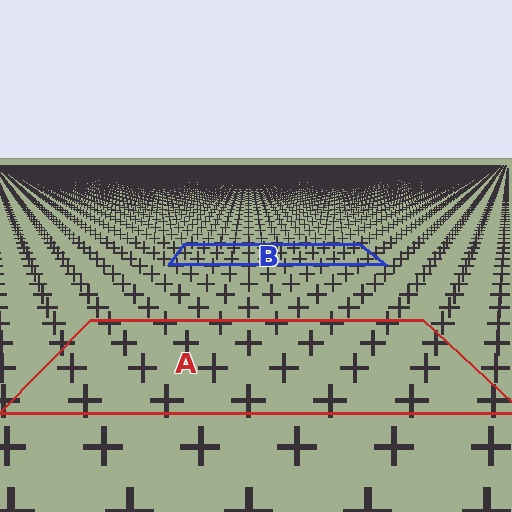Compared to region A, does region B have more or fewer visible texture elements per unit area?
Region B has more texture elements per unit area — they are packed more densely because it is farther away.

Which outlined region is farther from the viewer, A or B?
Region B is farther from the viewer — the texture elements inside it appear smaller and more densely packed.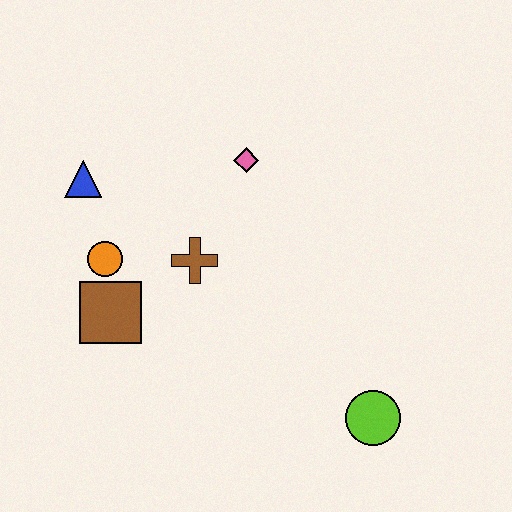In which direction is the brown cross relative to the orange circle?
The brown cross is to the right of the orange circle.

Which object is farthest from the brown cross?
The lime circle is farthest from the brown cross.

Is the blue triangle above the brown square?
Yes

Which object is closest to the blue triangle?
The orange circle is closest to the blue triangle.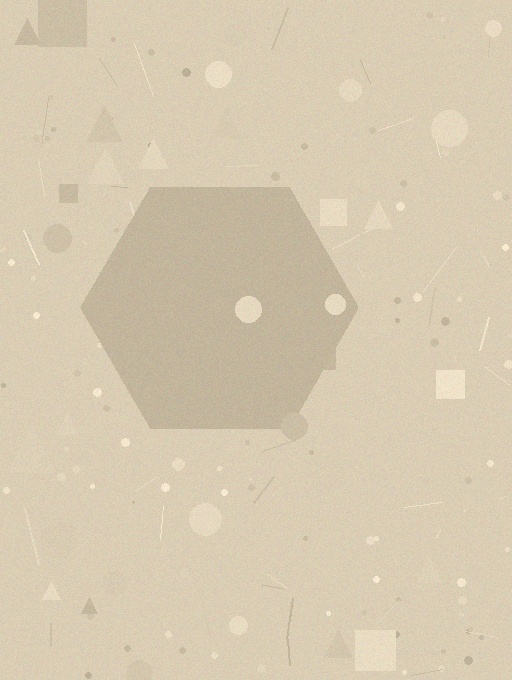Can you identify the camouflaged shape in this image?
The camouflaged shape is a hexagon.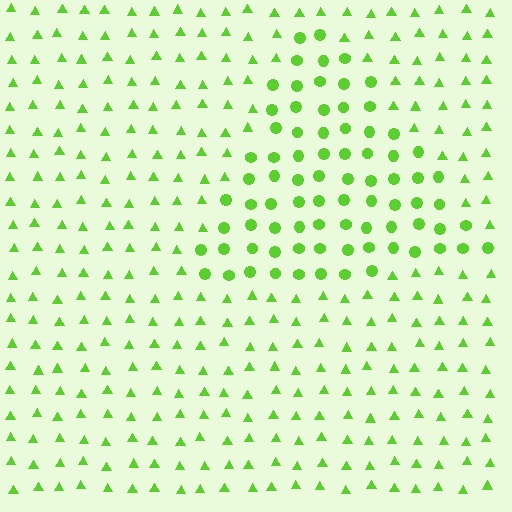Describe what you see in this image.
The image is filled with small lime elements arranged in a uniform grid. A triangle-shaped region contains circles, while the surrounding area contains triangles. The boundary is defined purely by the change in element shape.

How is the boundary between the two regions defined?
The boundary is defined by a change in element shape: circles inside vs. triangles outside. All elements share the same color and spacing.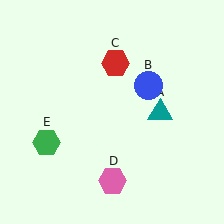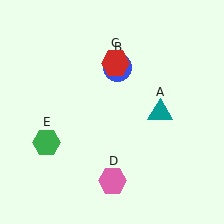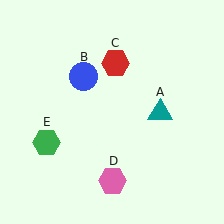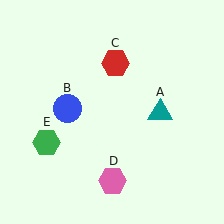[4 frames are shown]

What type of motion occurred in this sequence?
The blue circle (object B) rotated counterclockwise around the center of the scene.